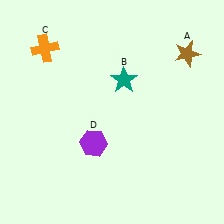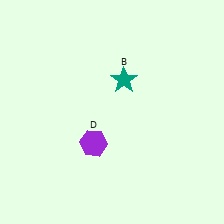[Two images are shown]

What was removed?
The orange cross (C), the brown star (A) were removed in Image 2.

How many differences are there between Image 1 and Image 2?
There are 2 differences between the two images.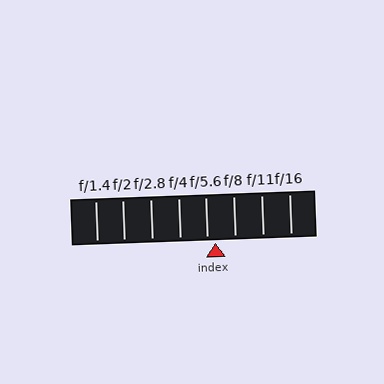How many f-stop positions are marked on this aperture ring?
There are 8 f-stop positions marked.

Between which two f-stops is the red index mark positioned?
The index mark is between f/5.6 and f/8.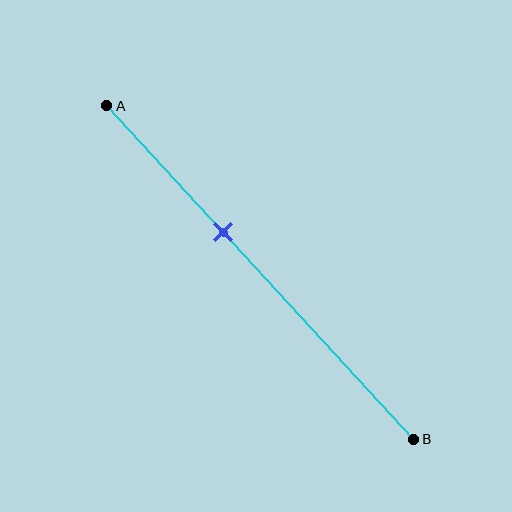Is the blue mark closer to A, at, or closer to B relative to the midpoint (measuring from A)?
The blue mark is closer to point A than the midpoint of segment AB.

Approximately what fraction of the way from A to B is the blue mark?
The blue mark is approximately 40% of the way from A to B.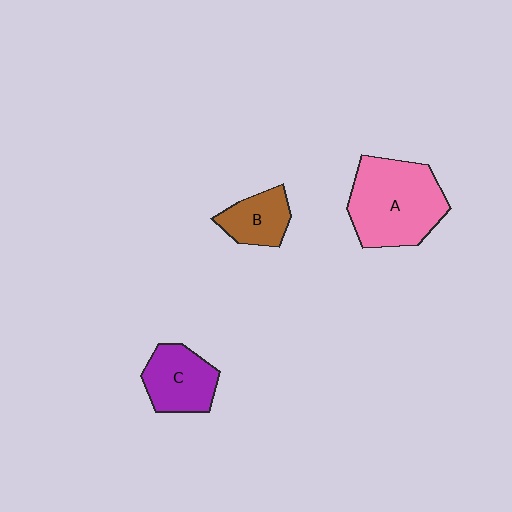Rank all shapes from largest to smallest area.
From largest to smallest: A (pink), C (purple), B (brown).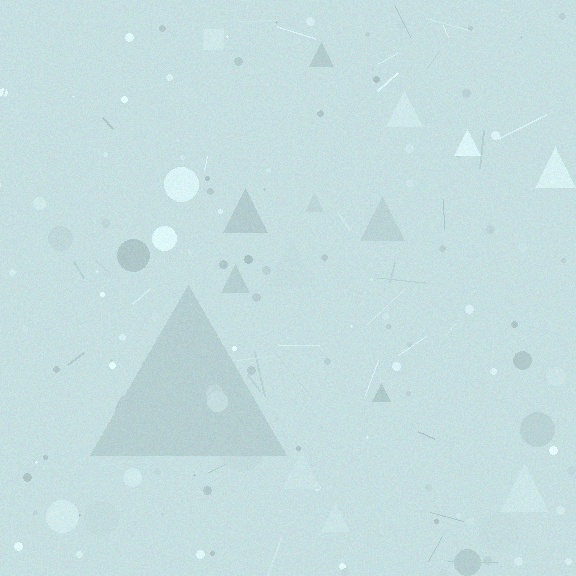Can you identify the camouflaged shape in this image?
The camouflaged shape is a triangle.